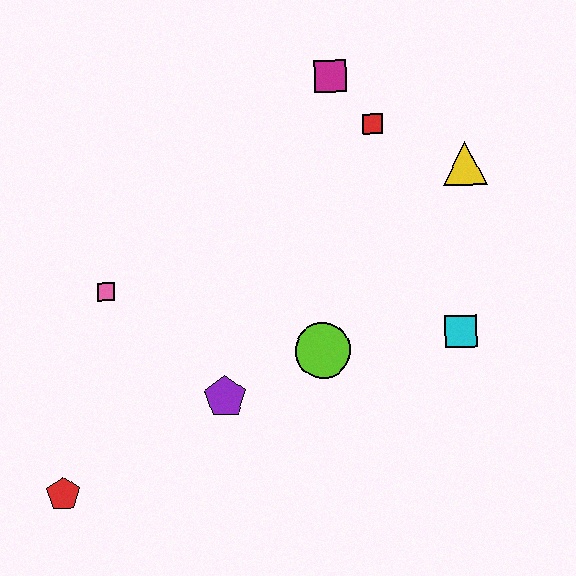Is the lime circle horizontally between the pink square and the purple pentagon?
No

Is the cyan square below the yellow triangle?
Yes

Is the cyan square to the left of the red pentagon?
No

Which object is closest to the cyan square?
The lime circle is closest to the cyan square.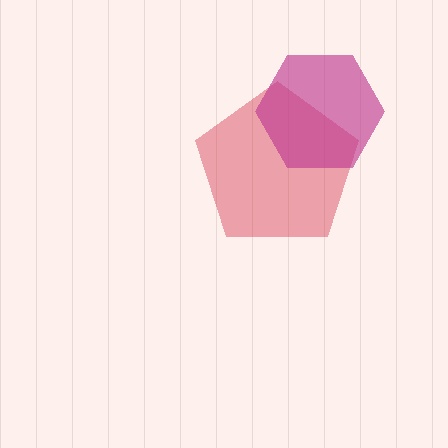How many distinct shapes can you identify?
There are 2 distinct shapes: a red pentagon, a magenta hexagon.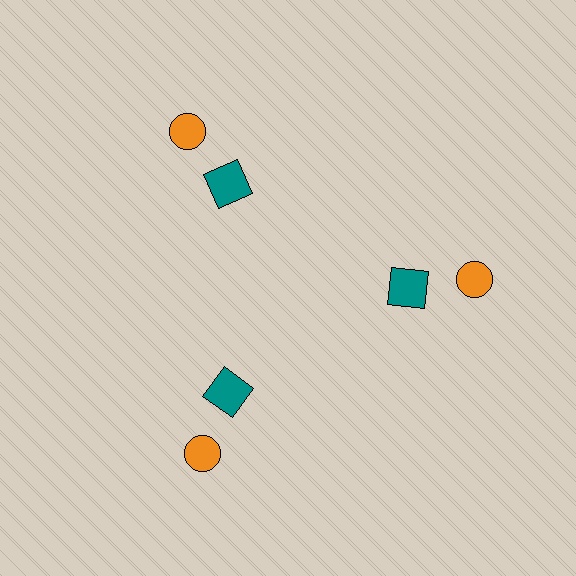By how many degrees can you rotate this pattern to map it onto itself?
The pattern maps onto itself every 120 degrees of rotation.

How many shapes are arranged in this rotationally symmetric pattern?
There are 6 shapes, arranged in 3 groups of 2.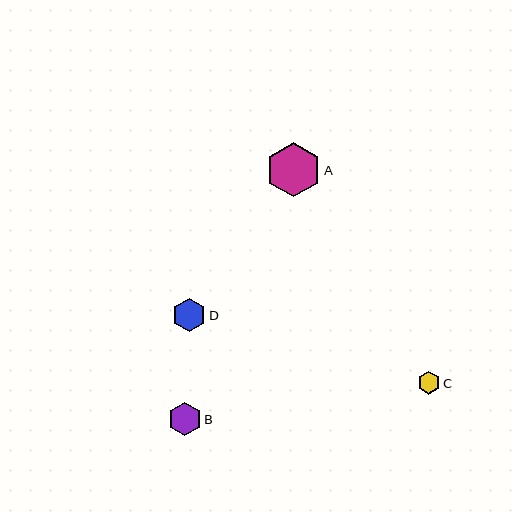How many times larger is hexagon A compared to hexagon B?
Hexagon A is approximately 1.7 times the size of hexagon B.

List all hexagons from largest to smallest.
From largest to smallest: A, D, B, C.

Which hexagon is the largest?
Hexagon A is the largest with a size of approximately 54 pixels.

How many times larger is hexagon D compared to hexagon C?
Hexagon D is approximately 1.5 times the size of hexagon C.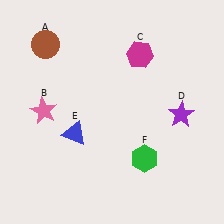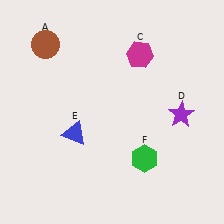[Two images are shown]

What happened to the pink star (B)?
The pink star (B) was removed in Image 2. It was in the top-left area of Image 1.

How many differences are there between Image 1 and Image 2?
There is 1 difference between the two images.